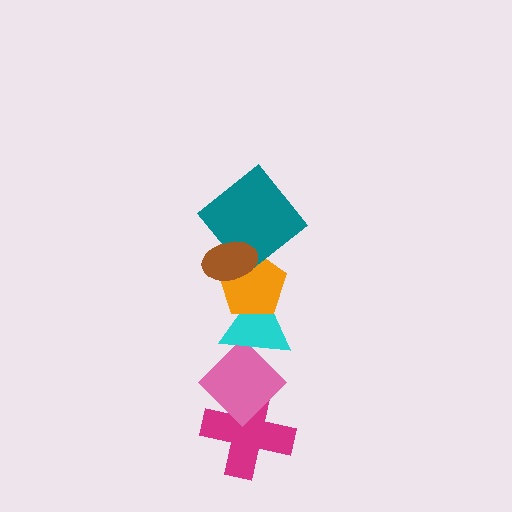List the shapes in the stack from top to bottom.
From top to bottom: the brown ellipse, the teal diamond, the orange pentagon, the cyan triangle, the pink diamond, the magenta cross.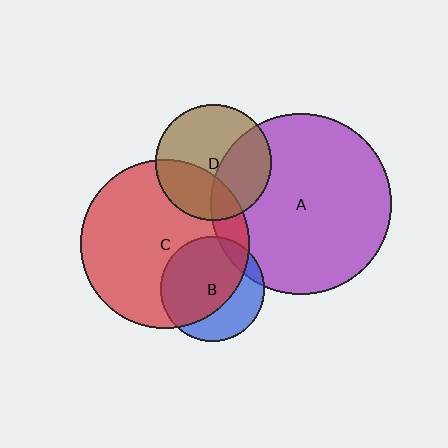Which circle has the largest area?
Circle A (purple).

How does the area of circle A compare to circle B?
Approximately 3.0 times.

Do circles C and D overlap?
Yes.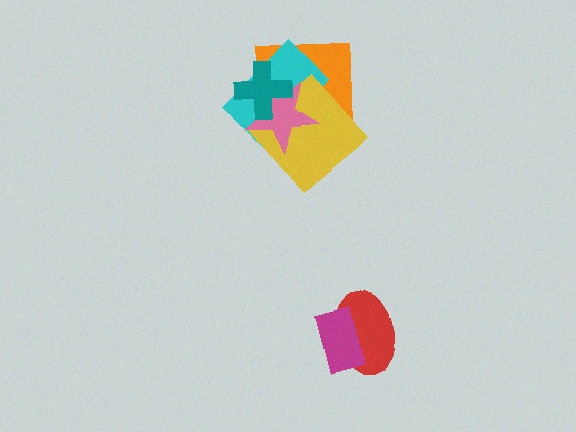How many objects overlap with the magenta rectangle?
1 object overlaps with the magenta rectangle.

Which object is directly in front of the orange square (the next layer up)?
The cyan rectangle is directly in front of the orange square.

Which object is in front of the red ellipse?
The magenta rectangle is in front of the red ellipse.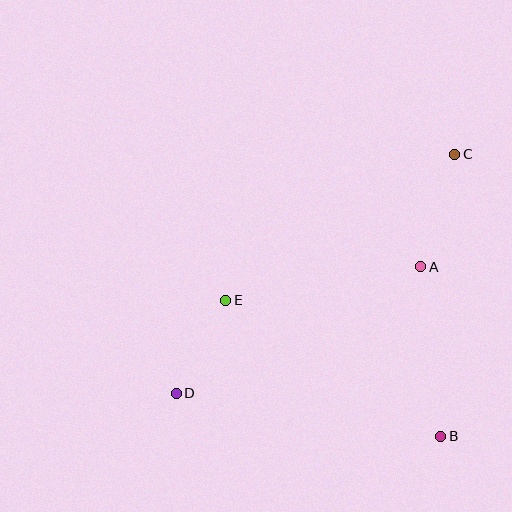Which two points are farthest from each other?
Points C and D are farthest from each other.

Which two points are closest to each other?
Points D and E are closest to each other.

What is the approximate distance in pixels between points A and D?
The distance between A and D is approximately 275 pixels.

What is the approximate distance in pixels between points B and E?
The distance between B and E is approximately 254 pixels.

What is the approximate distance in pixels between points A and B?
The distance between A and B is approximately 170 pixels.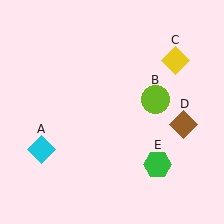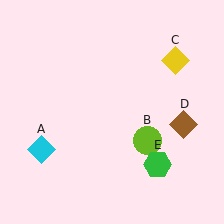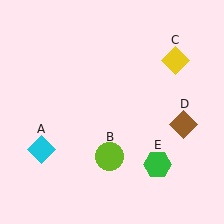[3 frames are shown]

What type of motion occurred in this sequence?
The lime circle (object B) rotated clockwise around the center of the scene.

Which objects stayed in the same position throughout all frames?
Cyan diamond (object A) and yellow diamond (object C) and brown diamond (object D) and green hexagon (object E) remained stationary.